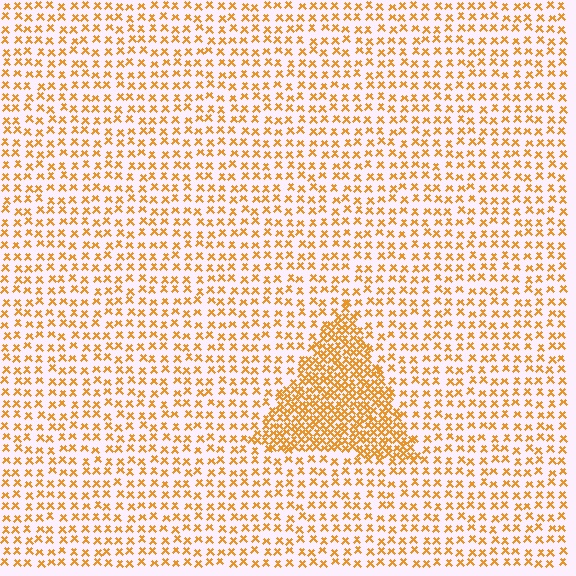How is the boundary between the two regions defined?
The boundary is defined by a change in element density (approximately 2.4x ratio). All elements are the same color, size, and shape.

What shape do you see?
I see a triangle.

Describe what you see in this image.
The image contains small orange elements arranged at two different densities. A triangle-shaped region is visible where the elements are more densely packed than the surrounding area.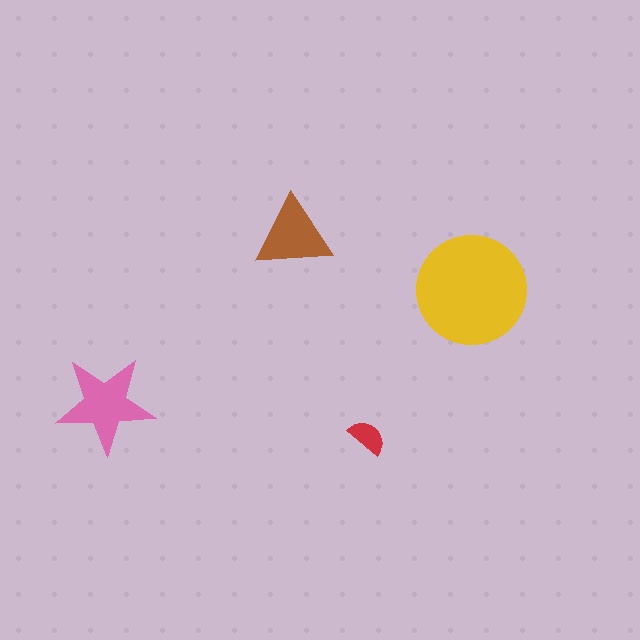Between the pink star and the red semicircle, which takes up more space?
The pink star.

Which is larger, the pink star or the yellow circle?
The yellow circle.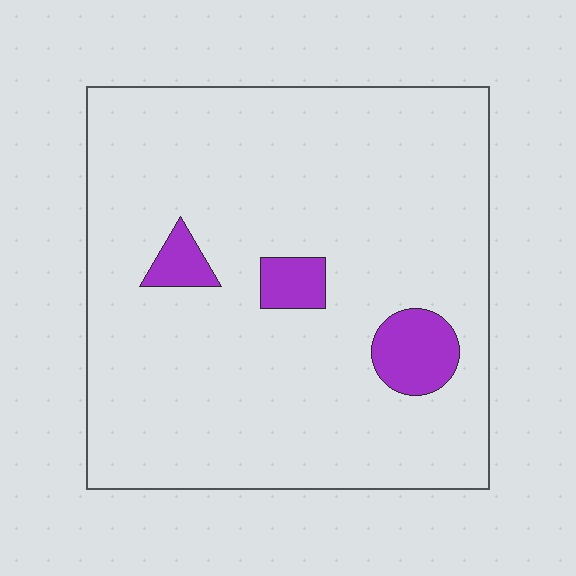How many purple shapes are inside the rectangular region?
3.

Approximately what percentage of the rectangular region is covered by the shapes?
Approximately 10%.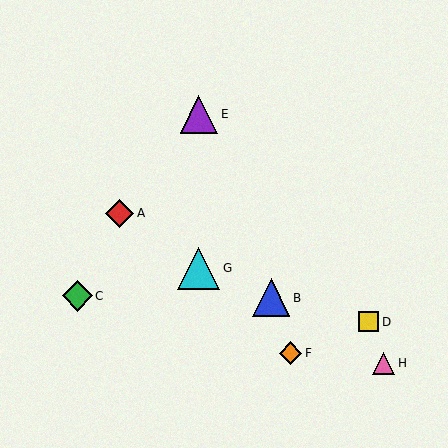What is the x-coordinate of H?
Object H is at x≈384.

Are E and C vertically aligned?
No, E is at x≈199 and C is at x≈77.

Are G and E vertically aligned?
Yes, both are at x≈199.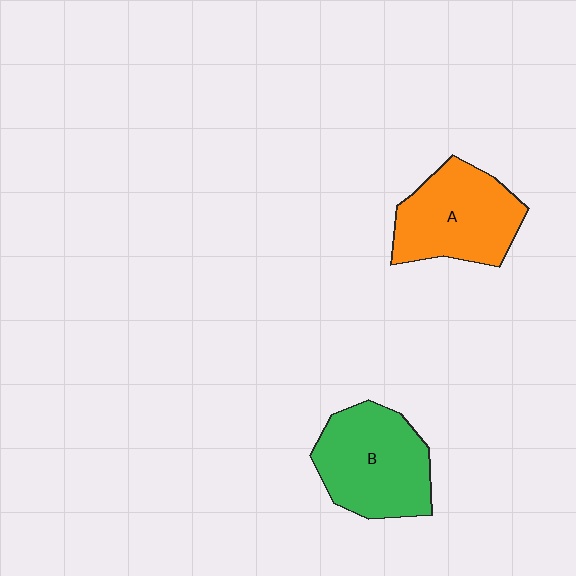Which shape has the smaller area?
Shape A (orange).